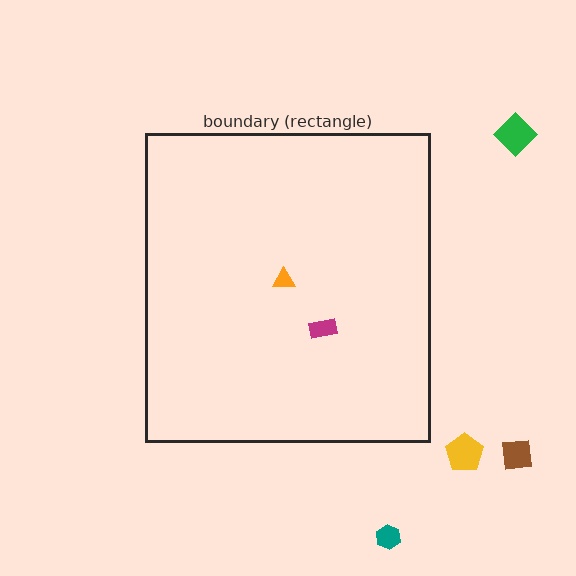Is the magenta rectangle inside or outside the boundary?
Inside.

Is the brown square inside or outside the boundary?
Outside.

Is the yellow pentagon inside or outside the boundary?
Outside.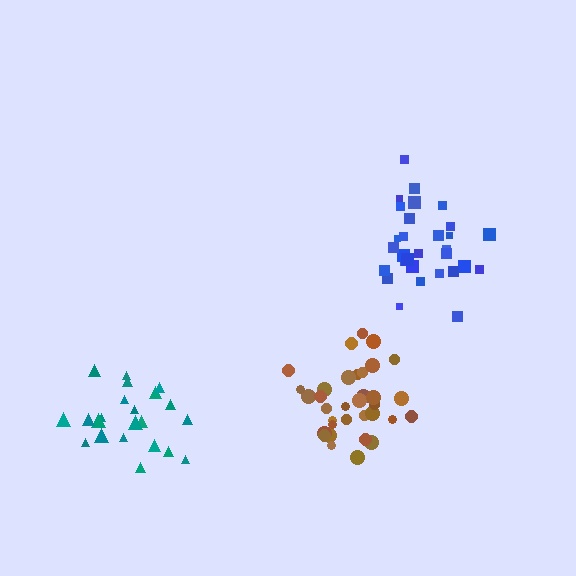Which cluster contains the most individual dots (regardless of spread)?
Brown (35).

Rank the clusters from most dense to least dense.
brown, blue, teal.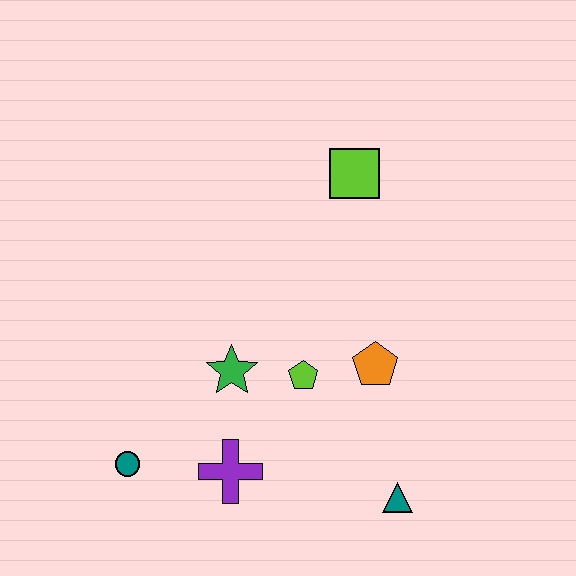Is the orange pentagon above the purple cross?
Yes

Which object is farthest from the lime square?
The teal circle is farthest from the lime square.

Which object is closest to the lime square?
The orange pentagon is closest to the lime square.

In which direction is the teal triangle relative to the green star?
The teal triangle is to the right of the green star.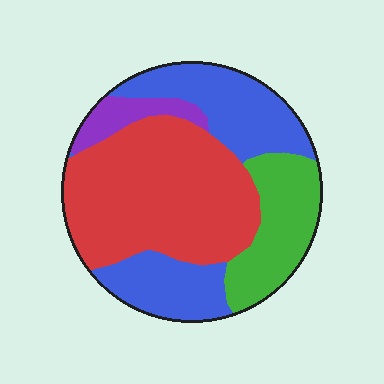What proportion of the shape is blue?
Blue takes up between a quarter and a half of the shape.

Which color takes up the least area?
Purple, at roughly 5%.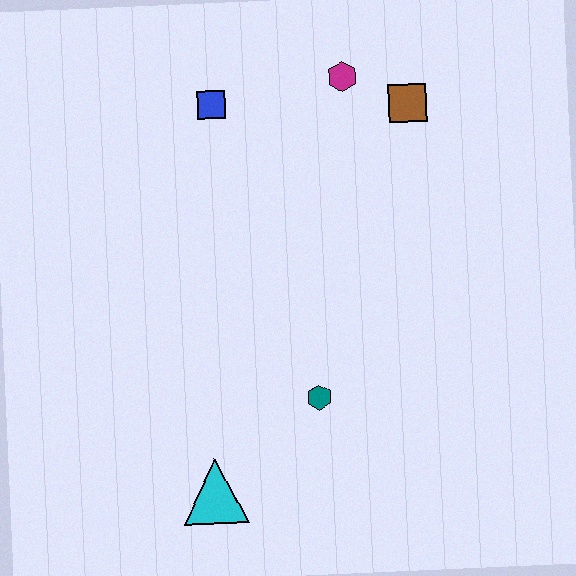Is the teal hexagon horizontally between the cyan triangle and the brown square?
Yes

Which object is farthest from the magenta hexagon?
The cyan triangle is farthest from the magenta hexagon.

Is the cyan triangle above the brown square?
No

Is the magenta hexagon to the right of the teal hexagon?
Yes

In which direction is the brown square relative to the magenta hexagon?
The brown square is to the right of the magenta hexagon.